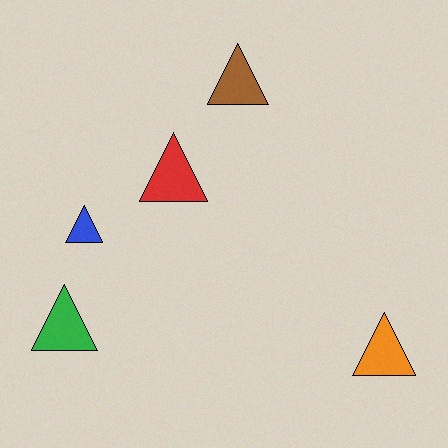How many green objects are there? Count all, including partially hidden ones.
There is 1 green object.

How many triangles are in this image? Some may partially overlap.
There are 5 triangles.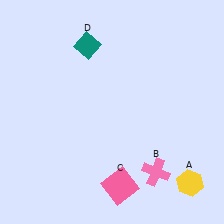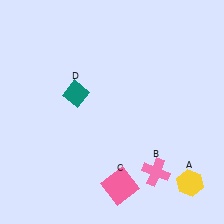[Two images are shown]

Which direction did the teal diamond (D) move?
The teal diamond (D) moved down.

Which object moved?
The teal diamond (D) moved down.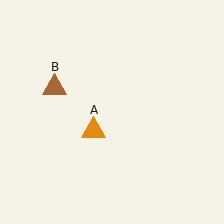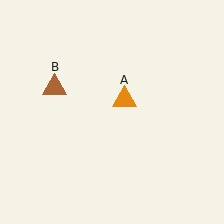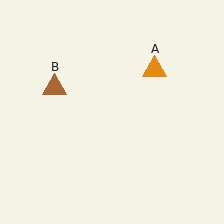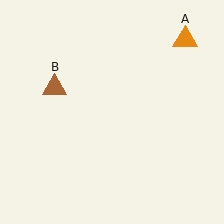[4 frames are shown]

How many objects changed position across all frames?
1 object changed position: orange triangle (object A).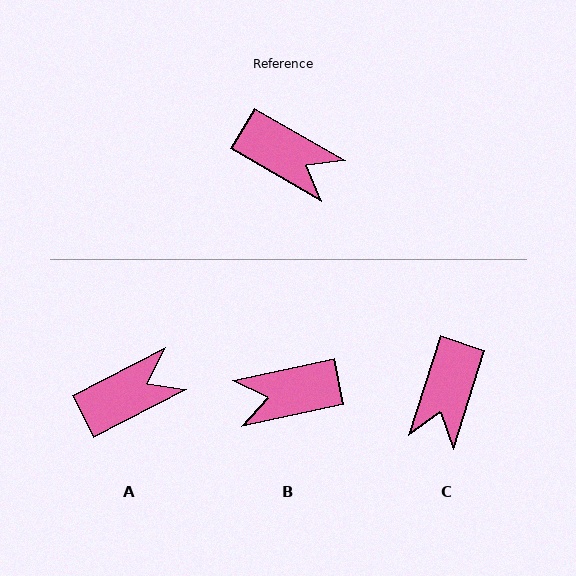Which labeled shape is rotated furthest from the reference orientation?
B, about 138 degrees away.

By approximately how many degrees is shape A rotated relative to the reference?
Approximately 57 degrees counter-clockwise.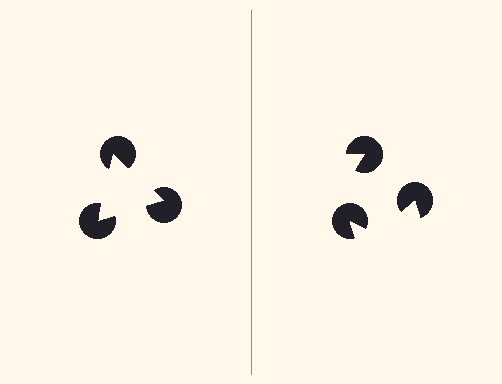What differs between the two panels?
The pac-man discs are positioned identically on both sides; only the wedge orientations differ. On the left they align to a triangle; on the right they are misaligned.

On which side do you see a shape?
An illusory triangle appears on the left side. On the right side the wedge cuts are rotated, so no coherent shape forms.